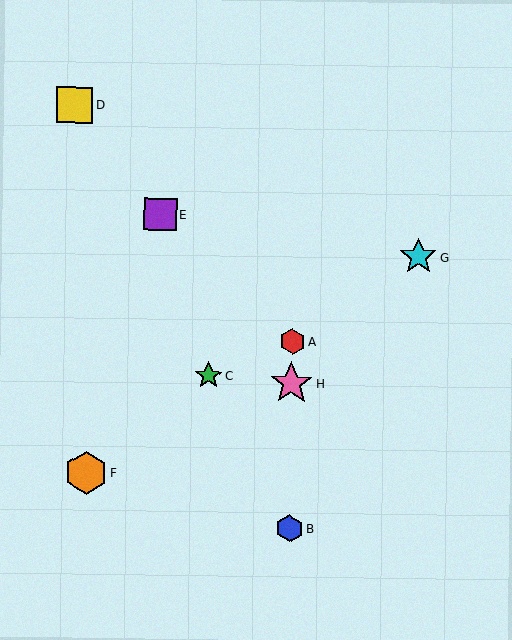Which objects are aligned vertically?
Objects A, B, H are aligned vertically.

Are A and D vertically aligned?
No, A is at x≈292 and D is at x≈75.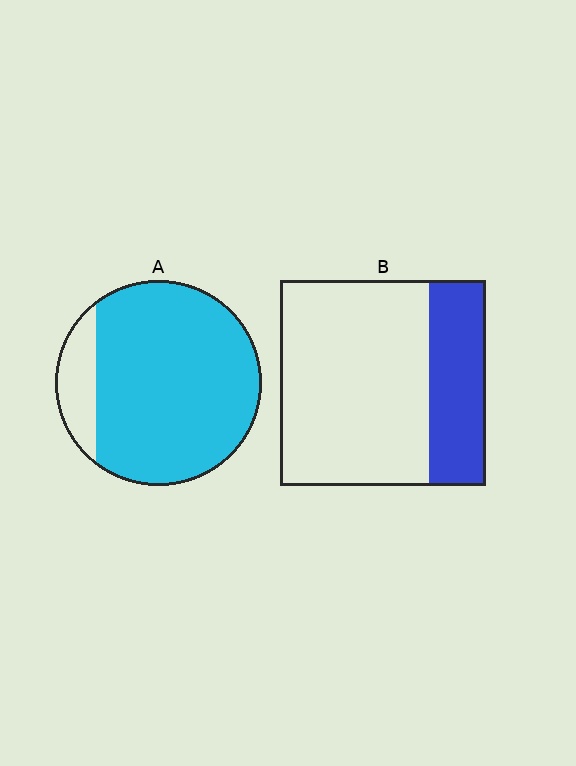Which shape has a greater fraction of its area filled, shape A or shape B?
Shape A.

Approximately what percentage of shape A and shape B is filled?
A is approximately 85% and B is approximately 30%.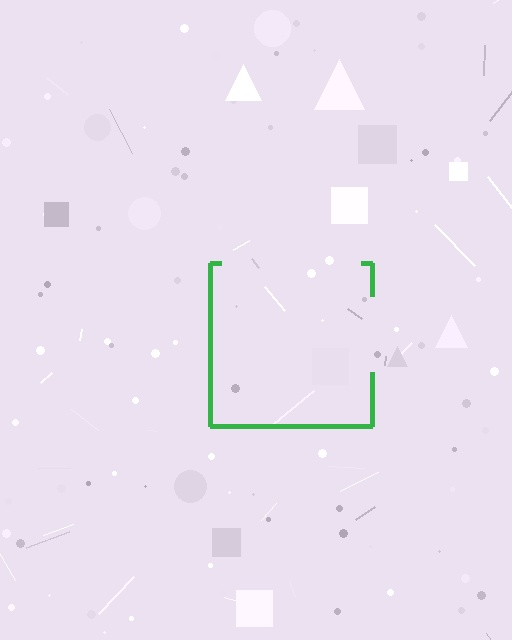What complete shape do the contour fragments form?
The contour fragments form a square.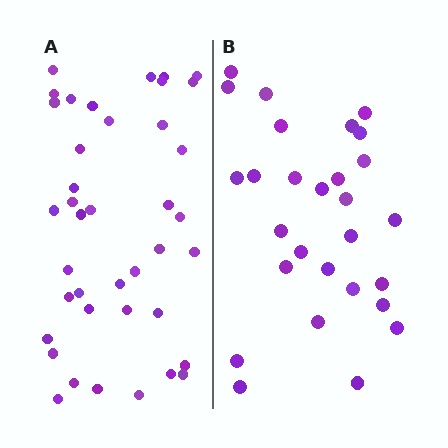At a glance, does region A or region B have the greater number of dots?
Region A (the left region) has more dots.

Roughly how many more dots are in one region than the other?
Region A has roughly 12 or so more dots than region B.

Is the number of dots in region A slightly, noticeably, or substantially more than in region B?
Region A has noticeably more, but not dramatically so. The ratio is roughly 1.4 to 1.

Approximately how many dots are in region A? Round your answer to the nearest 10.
About 40 dots.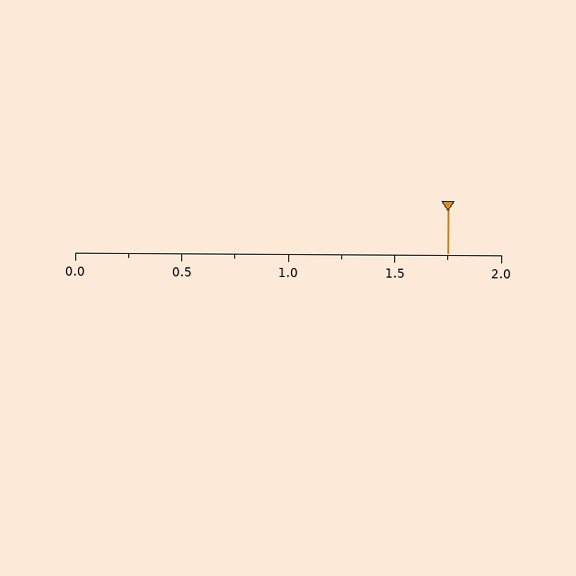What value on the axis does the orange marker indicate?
The marker indicates approximately 1.75.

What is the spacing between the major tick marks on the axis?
The major ticks are spaced 0.5 apart.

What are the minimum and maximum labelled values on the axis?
The axis runs from 0.0 to 2.0.